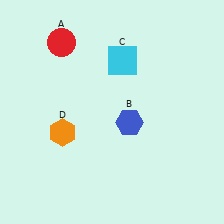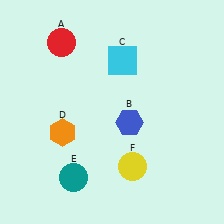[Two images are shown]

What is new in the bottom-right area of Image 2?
A yellow circle (F) was added in the bottom-right area of Image 2.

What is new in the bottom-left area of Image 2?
A teal circle (E) was added in the bottom-left area of Image 2.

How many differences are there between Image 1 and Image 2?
There are 2 differences between the two images.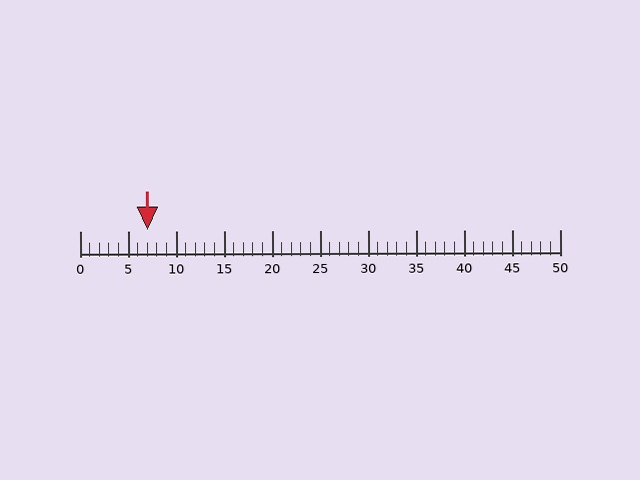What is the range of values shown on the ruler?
The ruler shows values from 0 to 50.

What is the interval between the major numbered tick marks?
The major tick marks are spaced 5 units apart.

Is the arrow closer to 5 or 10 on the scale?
The arrow is closer to 5.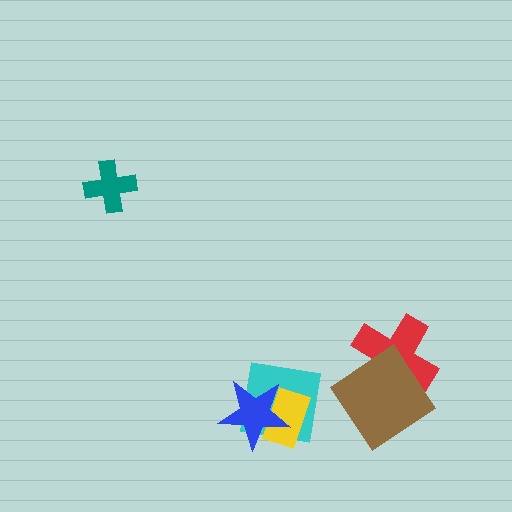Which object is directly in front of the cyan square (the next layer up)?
The yellow rectangle is directly in front of the cyan square.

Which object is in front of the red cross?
The brown diamond is in front of the red cross.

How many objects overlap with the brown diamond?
1 object overlaps with the brown diamond.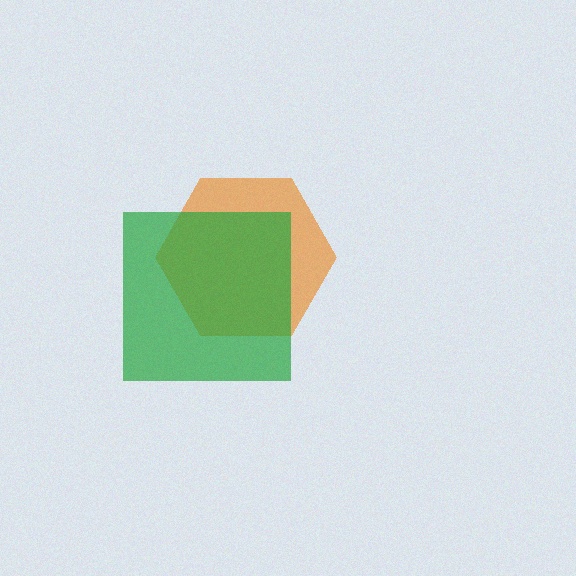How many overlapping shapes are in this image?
There are 2 overlapping shapes in the image.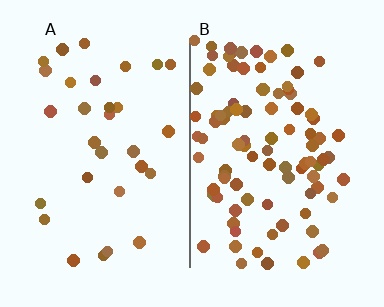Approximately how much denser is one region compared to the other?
Approximately 3.1× — region B over region A.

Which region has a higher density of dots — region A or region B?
B (the right).